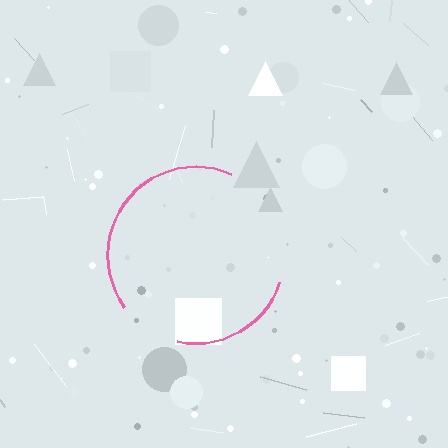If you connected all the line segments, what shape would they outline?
They would outline a circle.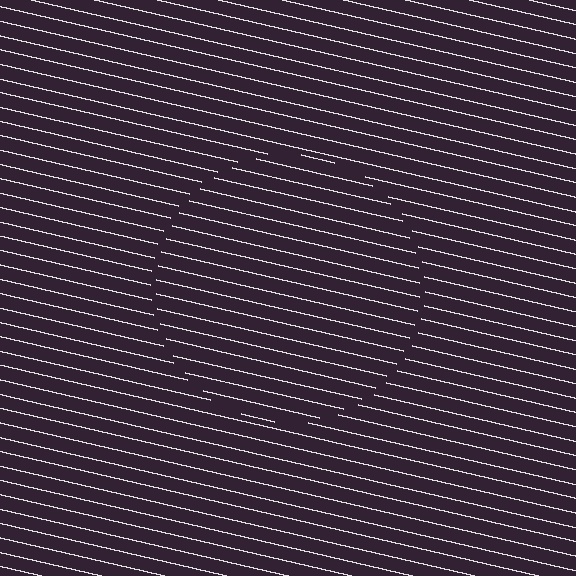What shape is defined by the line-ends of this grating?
An illusory circle. The interior of the shape contains the same grating, shifted by half a period — the contour is defined by the phase discontinuity where line-ends from the inner and outer gratings abut.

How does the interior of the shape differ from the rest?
The interior of the shape contains the same grating, shifted by half a period — the contour is defined by the phase discontinuity where line-ends from the inner and outer gratings abut.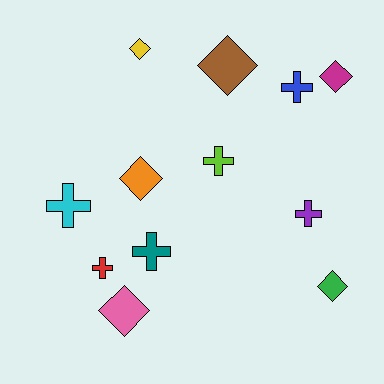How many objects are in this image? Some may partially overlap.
There are 12 objects.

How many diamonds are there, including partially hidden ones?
There are 6 diamonds.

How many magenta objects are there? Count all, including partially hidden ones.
There is 1 magenta object.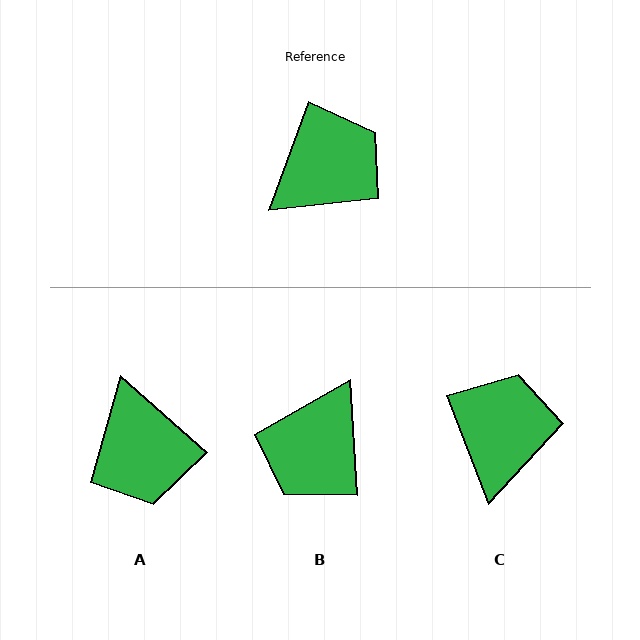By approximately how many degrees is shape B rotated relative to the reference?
Approximately 157 degrees clockwise.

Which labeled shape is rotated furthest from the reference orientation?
B, about 157 degrees away.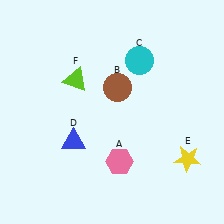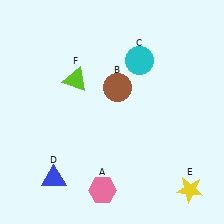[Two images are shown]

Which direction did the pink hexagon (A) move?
The pink hexagon (A) moved down.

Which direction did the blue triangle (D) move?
The blue triangle (D) moved down.